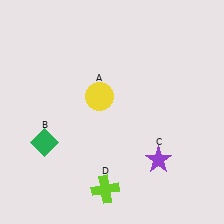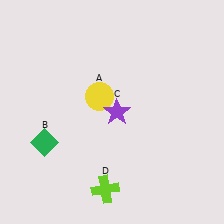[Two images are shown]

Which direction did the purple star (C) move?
The purple star (C) moved up.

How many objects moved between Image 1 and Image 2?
1 object moved between the two images.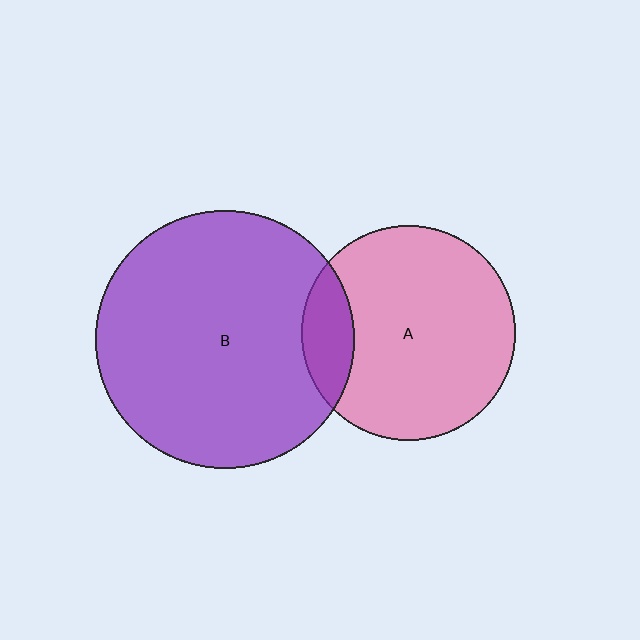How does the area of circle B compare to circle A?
Approximately 1.5 times.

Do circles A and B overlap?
Yes.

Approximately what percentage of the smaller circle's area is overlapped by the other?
Approximately 15%.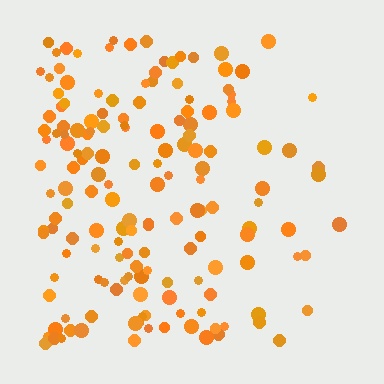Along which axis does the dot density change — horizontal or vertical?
Horizontal.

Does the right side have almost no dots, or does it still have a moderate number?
Still a moderate number, just noticeably fewer than the left.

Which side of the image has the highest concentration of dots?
The left.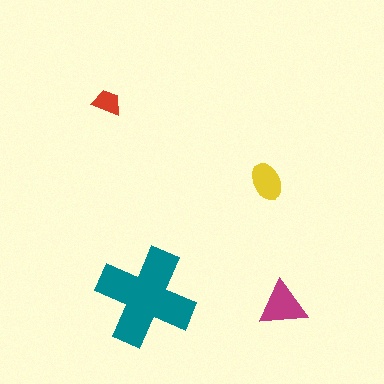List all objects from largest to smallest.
The teal cross, the magenta triangle, the yellow ellipse, the red trapezoid.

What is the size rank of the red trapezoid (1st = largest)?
4th.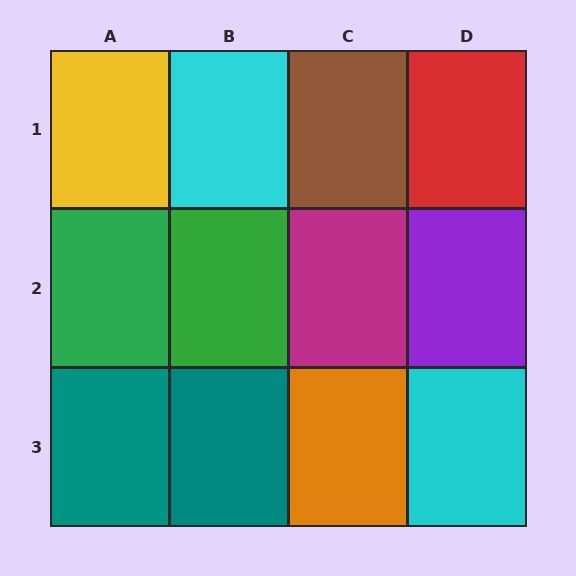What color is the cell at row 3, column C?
Orange.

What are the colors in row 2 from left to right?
Green, green, magenta, purple.